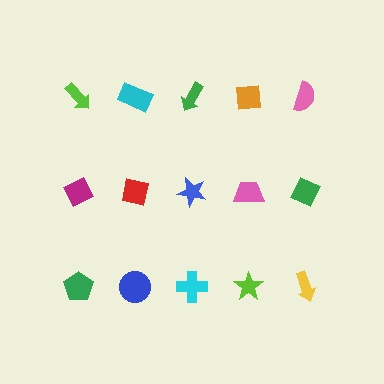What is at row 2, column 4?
A pink trapezoid.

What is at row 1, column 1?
A lime arrow.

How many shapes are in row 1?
5 shapes.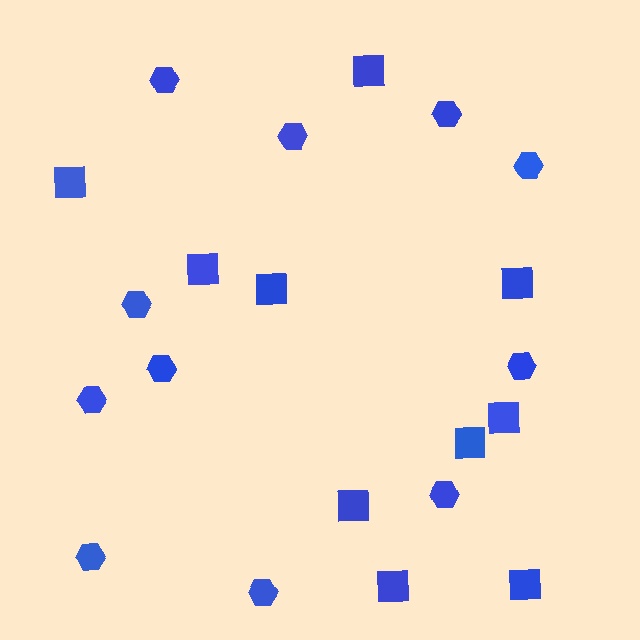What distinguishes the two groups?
There are 2 groups: one group of squares (10) and one group of hexagons (11).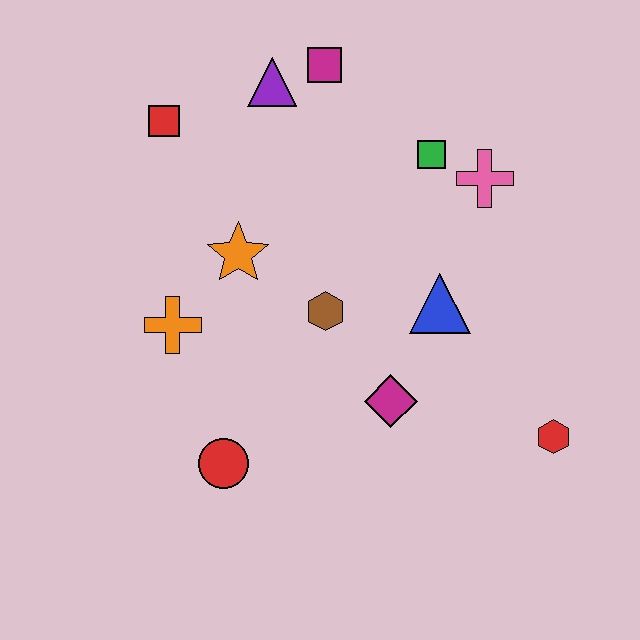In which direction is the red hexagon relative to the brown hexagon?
The red hexagon is to the right of the brown hexagon.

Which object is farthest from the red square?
The red hexagon is farthest from the red square.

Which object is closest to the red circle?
The orange cross is closest to the red circle.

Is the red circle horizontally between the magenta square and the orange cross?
Yes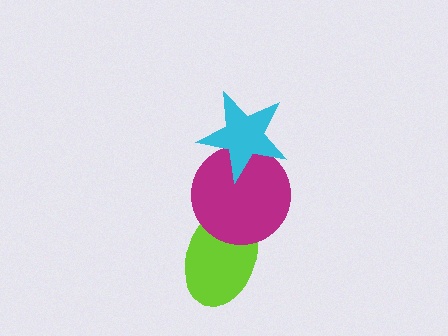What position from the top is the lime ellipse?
The lime ellipse is 3rd from the top.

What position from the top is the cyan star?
The cyan star is 1st from the top.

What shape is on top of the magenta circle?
The cyan star is on top of the magenta circle.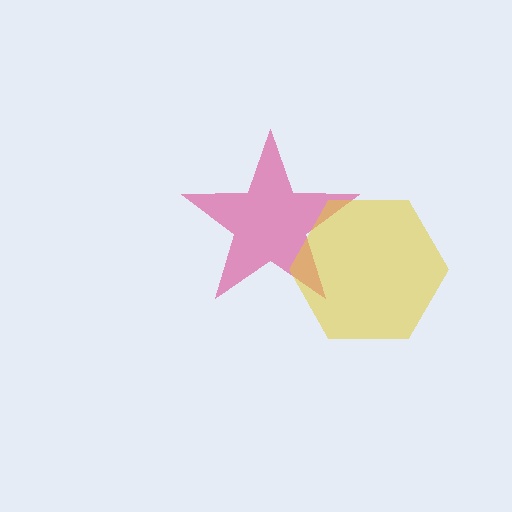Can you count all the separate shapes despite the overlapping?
Yes, there are 2 separate shapes.